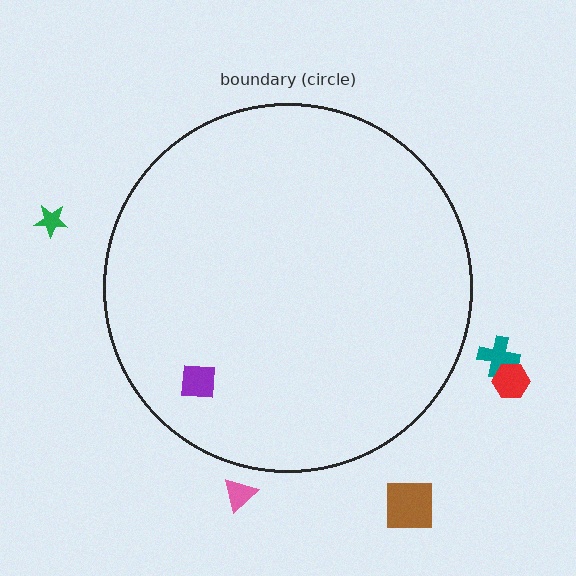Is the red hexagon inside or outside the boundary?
Outside.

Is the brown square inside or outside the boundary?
Outside.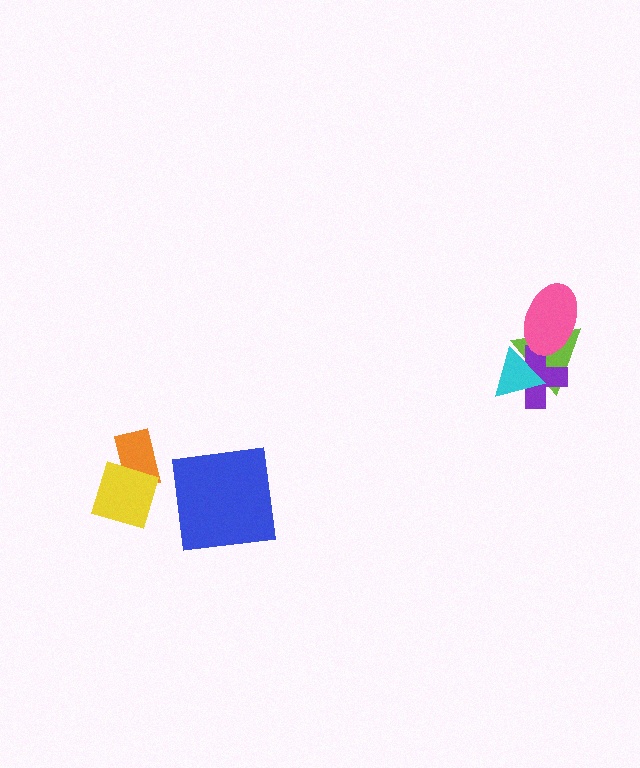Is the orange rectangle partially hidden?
Yes, it is partially covered by another shape.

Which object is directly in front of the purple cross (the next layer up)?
The cyan triangle is directly in front of the purple cross.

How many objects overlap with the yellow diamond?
1 object overlaps with the yellow diamond.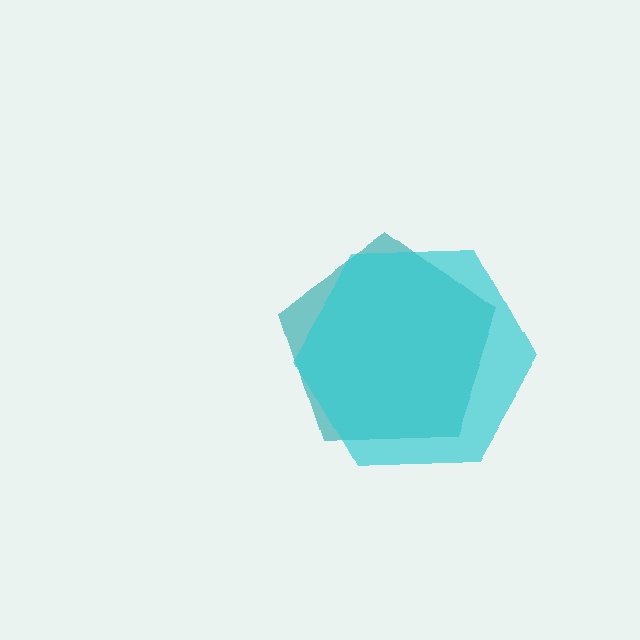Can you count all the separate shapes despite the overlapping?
Yes, there are 2 separate shapes.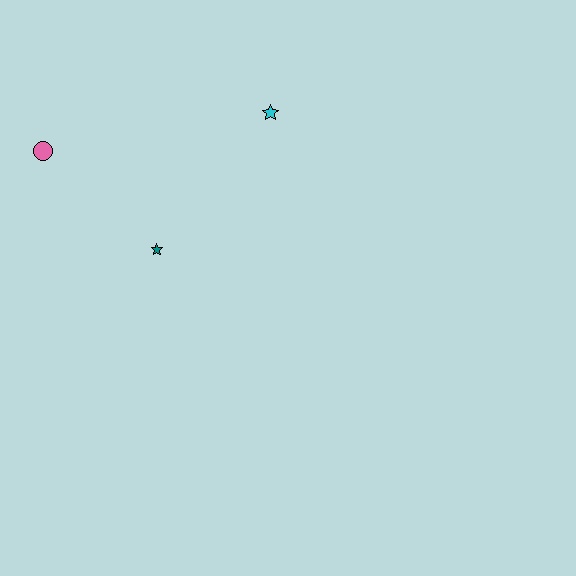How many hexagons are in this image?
There are no hexagons.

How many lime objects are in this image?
There are no lime objects.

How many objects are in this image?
There are 3 objects.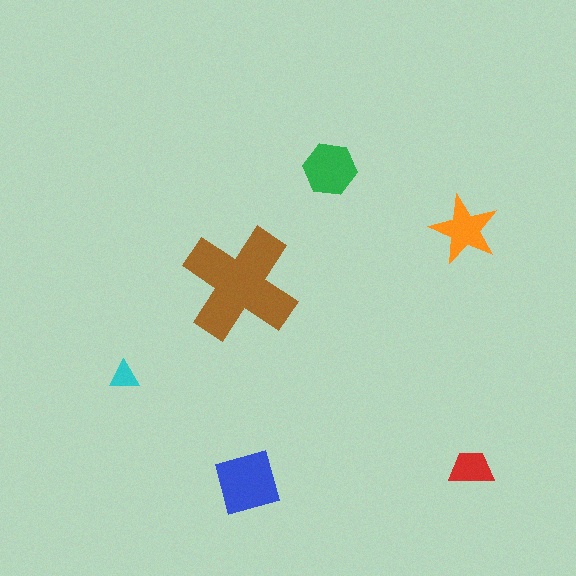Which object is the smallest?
The cyan triangle.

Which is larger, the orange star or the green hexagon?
The green hexagon.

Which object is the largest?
The brown cross.